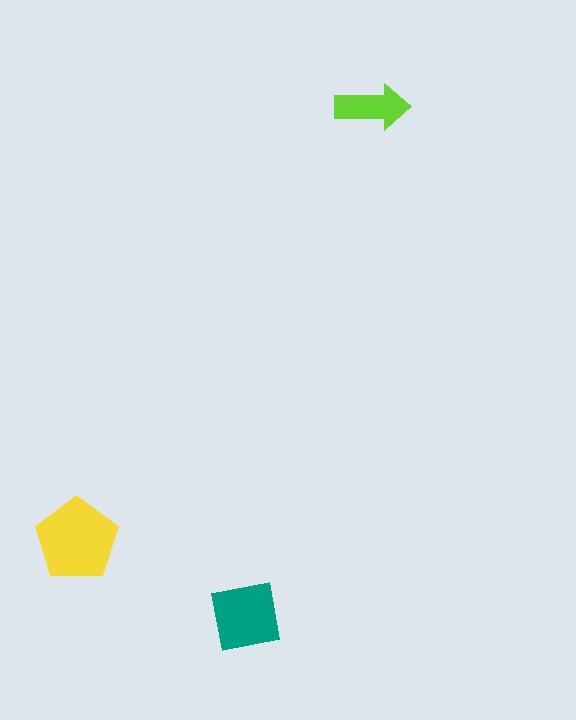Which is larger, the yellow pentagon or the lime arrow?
The yellow pentagon.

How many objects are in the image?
There are 3 objects in the image.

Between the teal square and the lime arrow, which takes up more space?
The teal square.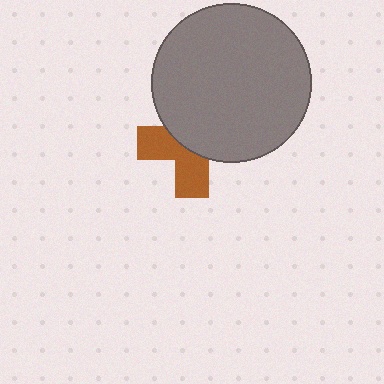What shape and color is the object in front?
The object in front is a gray circle.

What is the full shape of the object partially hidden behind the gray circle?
The partially hidden object is a brown cross.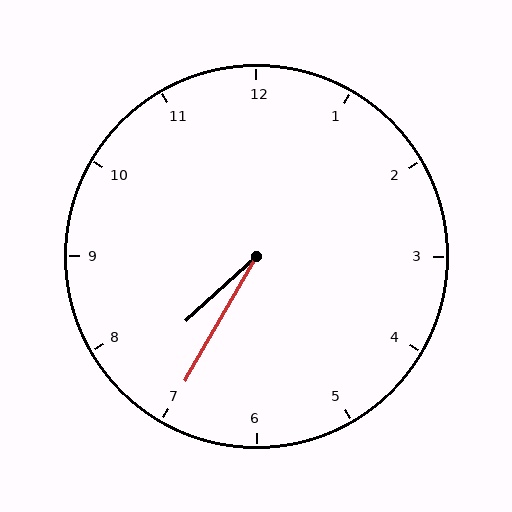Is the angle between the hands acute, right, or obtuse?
It is acute.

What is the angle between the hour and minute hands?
Approximately 18 degrees.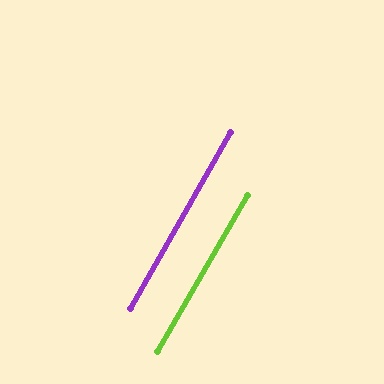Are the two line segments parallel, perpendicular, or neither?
Parallel — their directions differ by only 0.5°.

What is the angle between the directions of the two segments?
Approximately 0 degrees.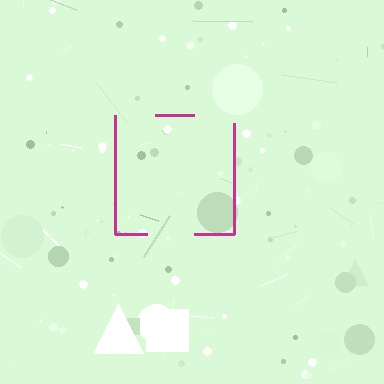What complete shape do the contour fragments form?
The contour fragments form a square.